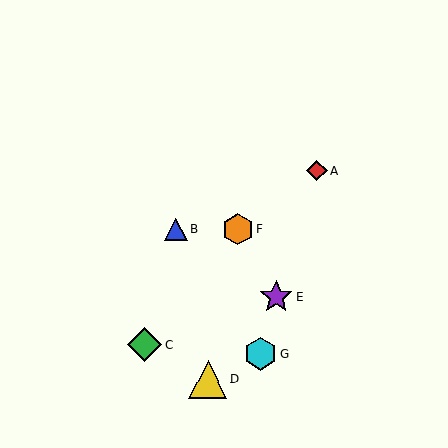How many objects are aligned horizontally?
2 objects (B, F) are aligned horizontally.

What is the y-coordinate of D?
Object D is at y≈379.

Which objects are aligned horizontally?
Objects B, F are aligned horizontally.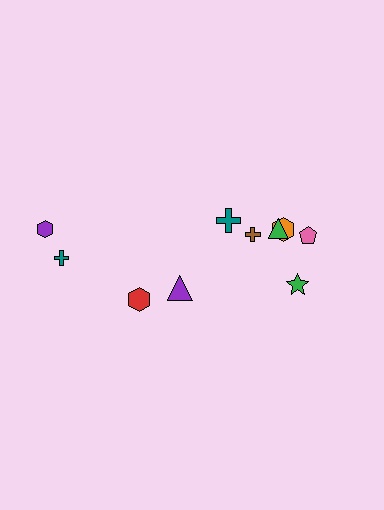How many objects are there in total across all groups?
There are 10 objects.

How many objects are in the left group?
There are 4 objects.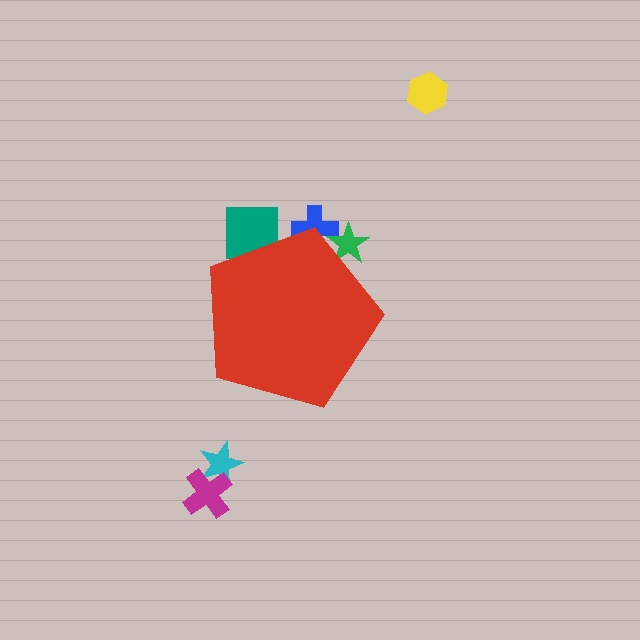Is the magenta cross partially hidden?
No, the magenta cross is fully visible.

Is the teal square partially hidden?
Yes, the teal square is partially hidden behind the red pentagon.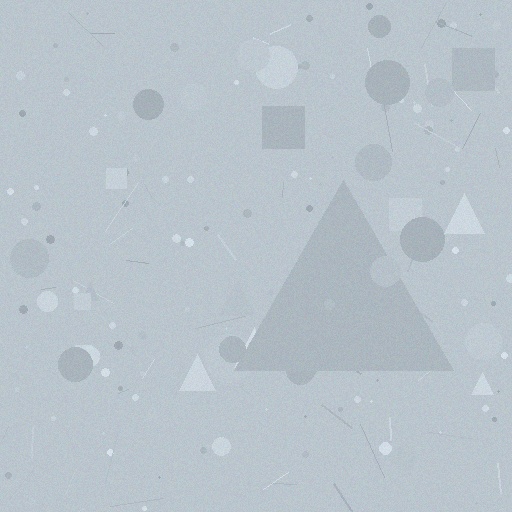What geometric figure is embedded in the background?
A triangle is embedded in the background.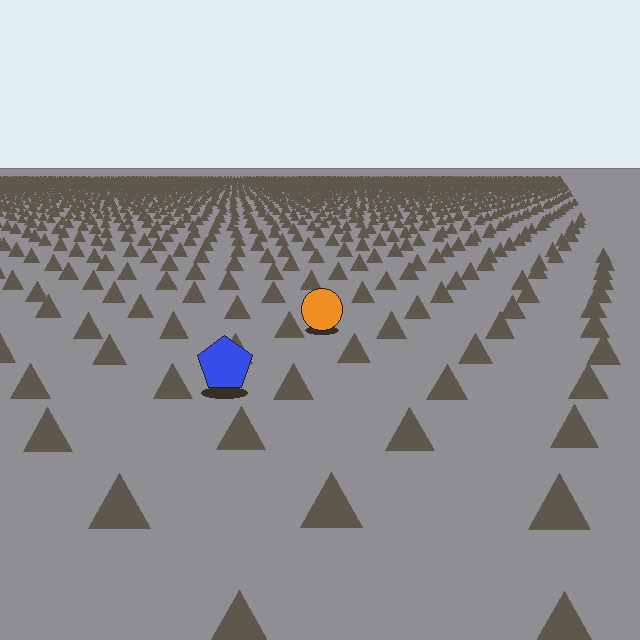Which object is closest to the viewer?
The blue pentagon is closest. The texture marks near it are larger and more spread out.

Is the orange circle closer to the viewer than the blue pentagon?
No. The blue pentagon is closer — you can tell from the texture gradient: the ground texture is coarser near it.